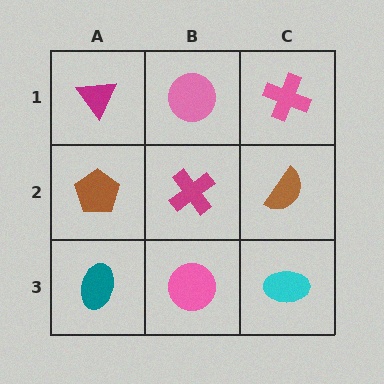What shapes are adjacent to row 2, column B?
A pink circle (row 1, column B), a pink circle (row 3, column B), a brown pentagon (row 2, column A), a brown semicircle (row 2, column C).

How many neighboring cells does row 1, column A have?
2.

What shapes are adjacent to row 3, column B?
A magenta cross (row 2, column B), a teal ellipse (row 3, column A), a cyan ellipse (row 3, column C).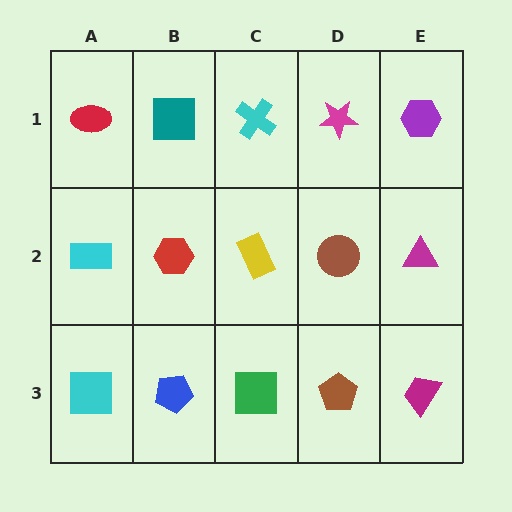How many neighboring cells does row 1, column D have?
3.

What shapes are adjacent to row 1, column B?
A red hexagon (row 2, column B), a red ellipse (row 1, column A), a cyan cross (row 1, column C).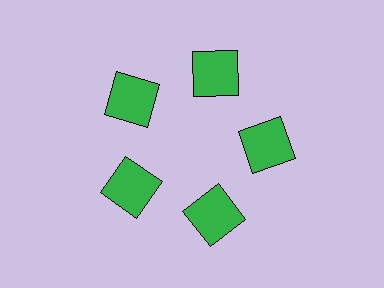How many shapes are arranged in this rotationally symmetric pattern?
There are 5 shapes, arranged in 5 groups of 1.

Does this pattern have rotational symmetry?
Yes, this pattern has 5-fold rotational symmetry. It looks the same after rotating 72 degrees around the center.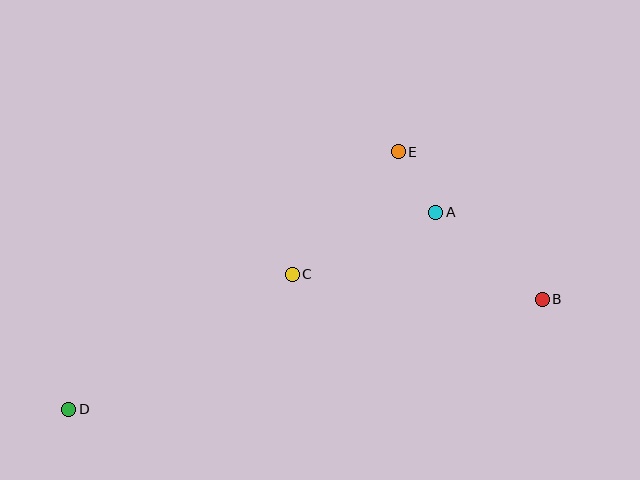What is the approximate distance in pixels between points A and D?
The distance between A and D is approximately 416 pixels.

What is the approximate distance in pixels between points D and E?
The distance between D and E is approximately 418 pixels.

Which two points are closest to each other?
Points A and E are closest to each other.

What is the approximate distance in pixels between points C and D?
The distance between C and D is approximately 261 pixels.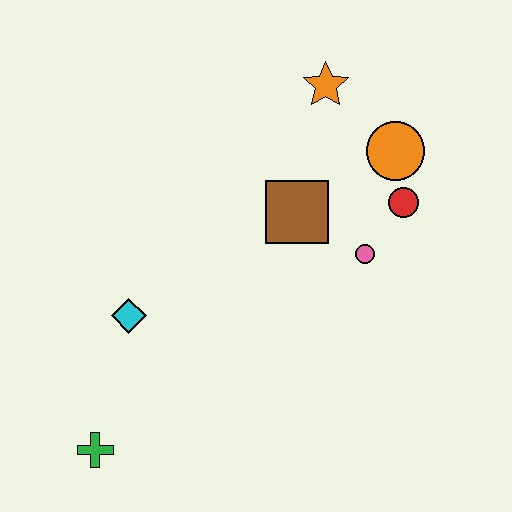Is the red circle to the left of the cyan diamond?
No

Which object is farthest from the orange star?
The green cross is farthest from the orange star.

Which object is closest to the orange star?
The orange circle is closest to the orange star.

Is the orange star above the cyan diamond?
Yes